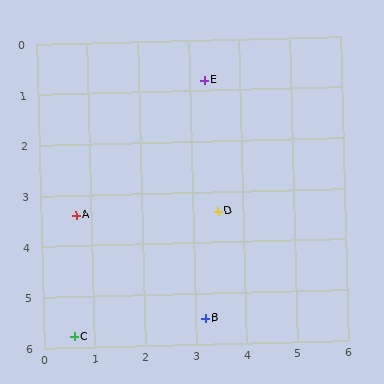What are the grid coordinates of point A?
Point A is at approximately (0.7, 3.4).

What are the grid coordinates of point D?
Point D is at approximately (3.5, 3.4).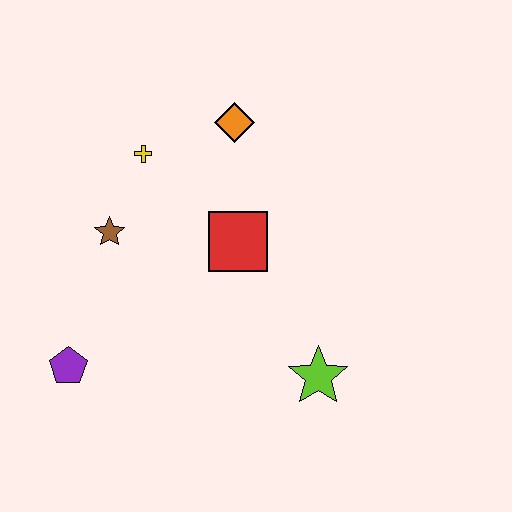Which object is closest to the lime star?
The red square is closest to the lime star.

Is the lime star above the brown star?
No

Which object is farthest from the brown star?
The lime star is farthest from the brown star.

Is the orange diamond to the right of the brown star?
Yes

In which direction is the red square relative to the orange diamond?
The red square is below the orange diamond.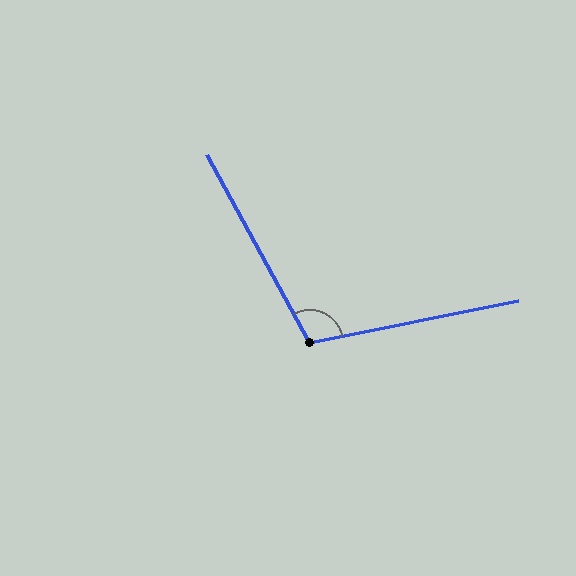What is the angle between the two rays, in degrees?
Approximately 107 degrees.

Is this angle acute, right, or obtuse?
It is obtuse.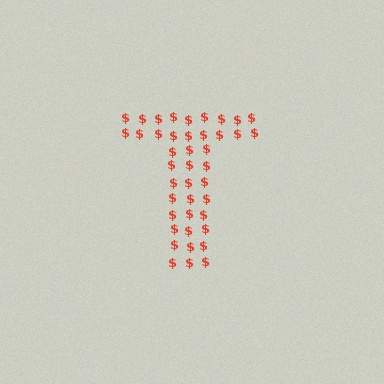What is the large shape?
The large shape is the letter T.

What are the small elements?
The small elements are dollar signs.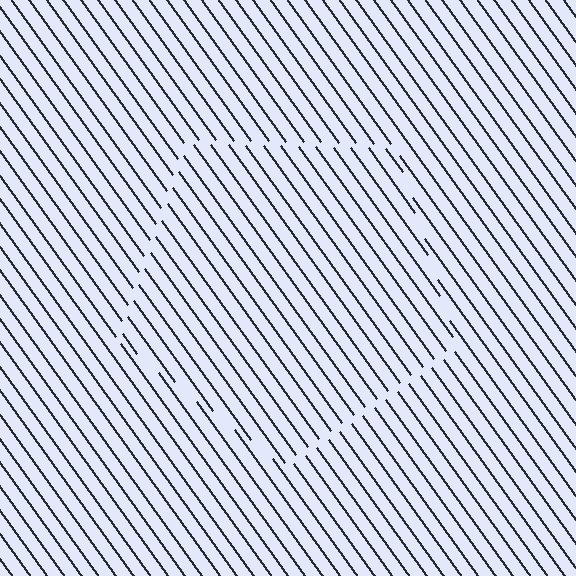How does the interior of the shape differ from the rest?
The interior of the shape contains the same grating, shifted by half a period — the contour is defined by the phase discontinuity where line-ends from the inner and outer gratings abut.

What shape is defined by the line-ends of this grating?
An illusory pentagon. The interior of the shape contains the same grating, shifted by half a period — the contour is defined by the phase discontinuity where line-ends from the inner and outer gratings abut.